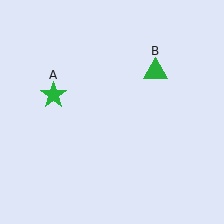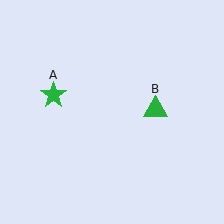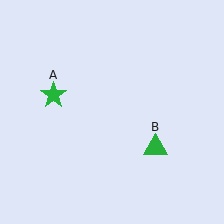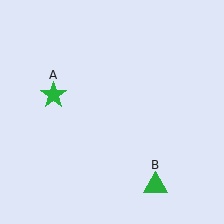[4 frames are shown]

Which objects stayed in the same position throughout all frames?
Green star (object A) remained stationary.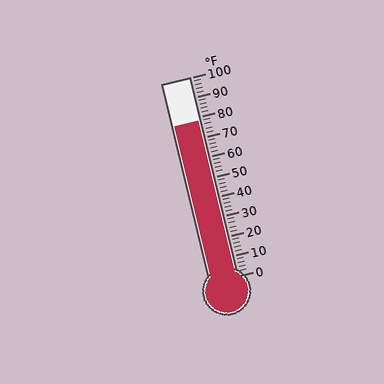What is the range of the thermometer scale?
The thermometer scale ranges from 0°F to 100°F.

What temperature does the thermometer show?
The thermometer shows approximately 78°F.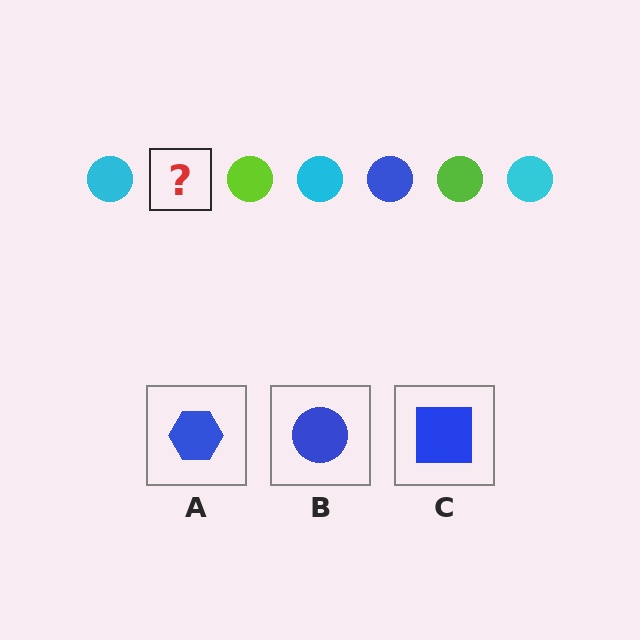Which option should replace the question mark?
Option B.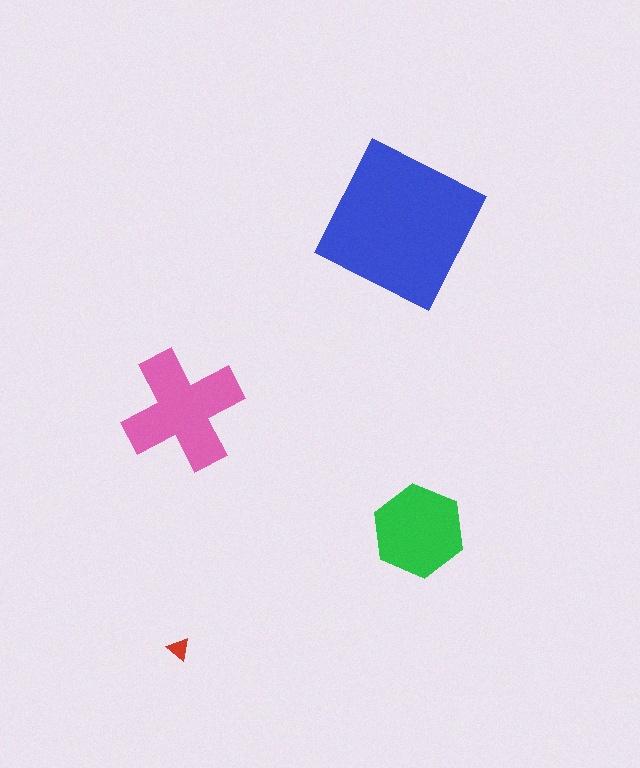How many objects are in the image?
There are 4 objects in the image.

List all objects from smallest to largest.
The red triangle, the green hexagon, the pink cross, the blue square.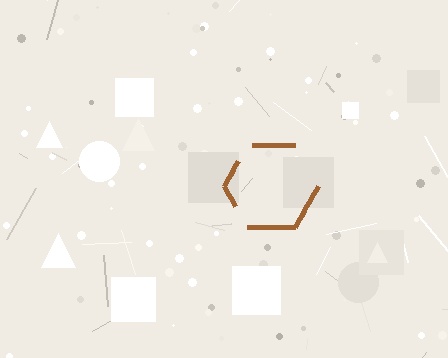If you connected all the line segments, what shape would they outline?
They would outline a hexagon.